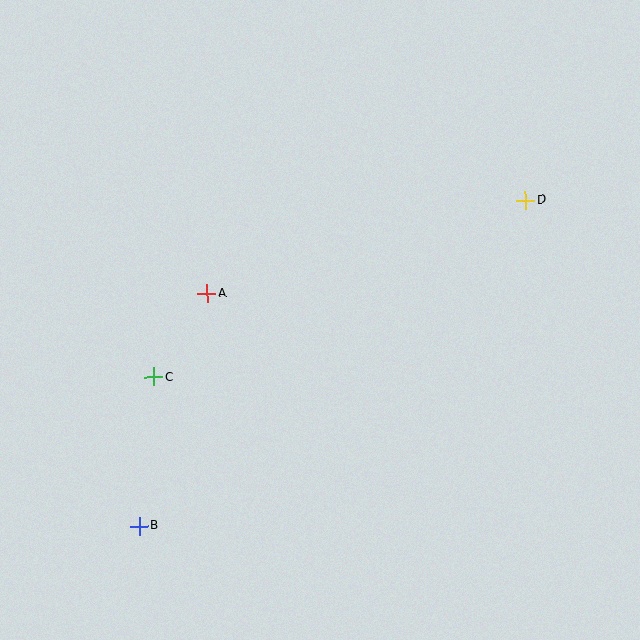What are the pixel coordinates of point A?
Point A is at (207, 294).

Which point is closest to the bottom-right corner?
Point D is closest to the bottom-right corner.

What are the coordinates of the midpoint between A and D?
The midpoint between A and D is at (366, 247).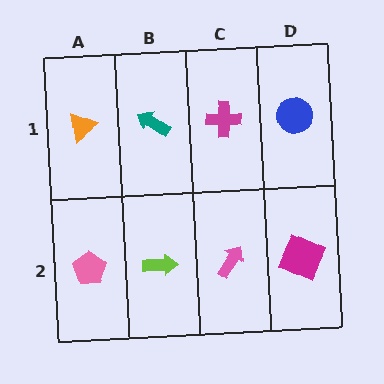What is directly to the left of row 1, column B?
An orange triangle.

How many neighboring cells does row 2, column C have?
3.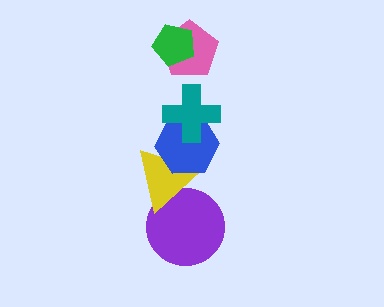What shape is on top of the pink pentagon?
The green pentagon is on top of the pink pentagon.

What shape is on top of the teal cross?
The pink pentagon is on top of the teal cross.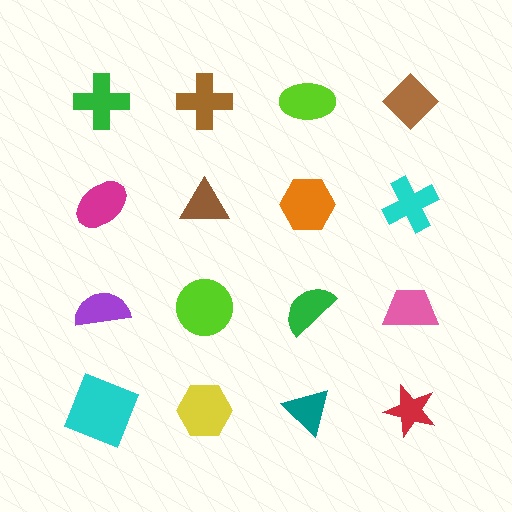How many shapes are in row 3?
4 shapes.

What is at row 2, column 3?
An orange hexagon.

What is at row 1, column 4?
A brown diamond.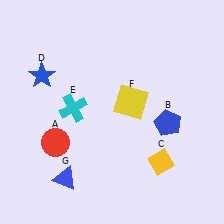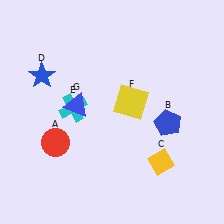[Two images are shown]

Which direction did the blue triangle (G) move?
The blue triangle (G) moved up.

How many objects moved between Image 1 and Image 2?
1 object moved between the two images.